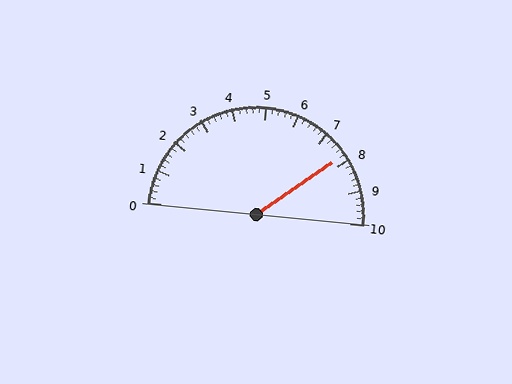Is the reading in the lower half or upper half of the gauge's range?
The reading is in the upper half of the range (0 to 10).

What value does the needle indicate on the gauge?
The needle indicates approximately 7.8.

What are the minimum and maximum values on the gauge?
The gauge ranges from 0 to 10.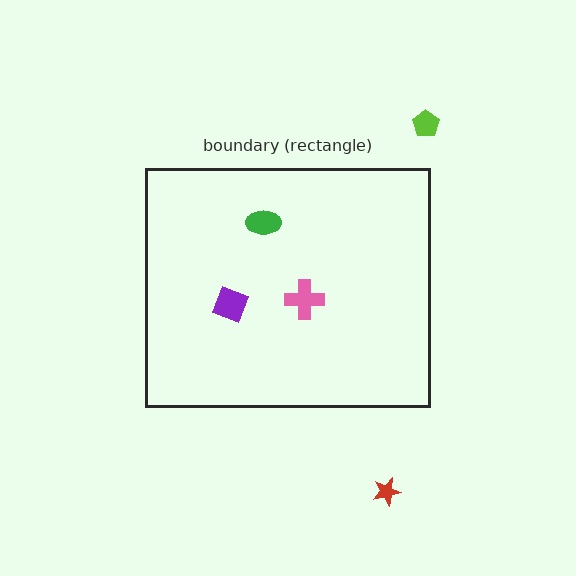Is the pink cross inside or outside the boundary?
Inside.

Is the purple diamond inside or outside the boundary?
Inside.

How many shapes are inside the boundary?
3 inside, 2 outside.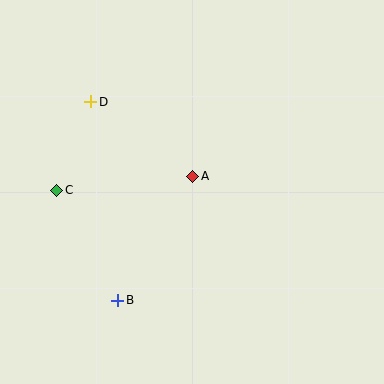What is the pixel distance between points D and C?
The distance between D and C is 95 pixels.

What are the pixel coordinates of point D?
Point D is at (91, 102).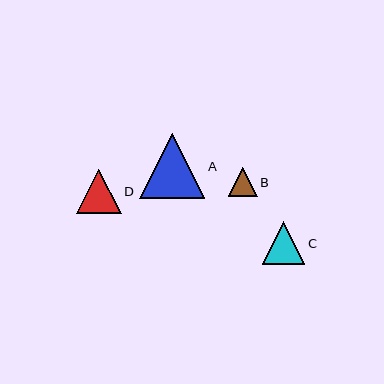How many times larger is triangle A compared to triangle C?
Triangle A is approximately 1.5 times the size of triangle C.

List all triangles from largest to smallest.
From largest to smallest: A, D, C, B.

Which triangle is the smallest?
Triangle B is the smallest with a size of approximately 29 pixels.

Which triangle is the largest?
Triangle A is the largest with a size of approximately 65 pixels.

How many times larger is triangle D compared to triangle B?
Triangle D is approximately 1.5 times the size of triangle B.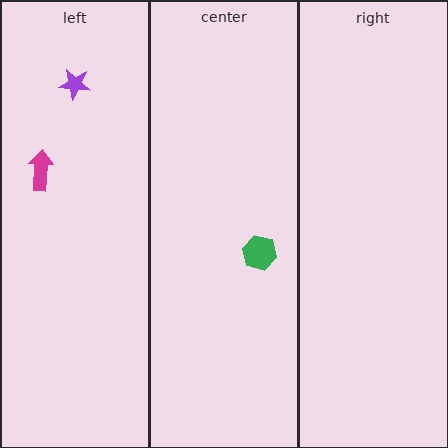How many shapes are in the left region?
2.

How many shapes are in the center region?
1.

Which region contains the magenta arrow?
The left region.